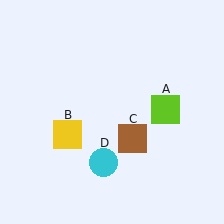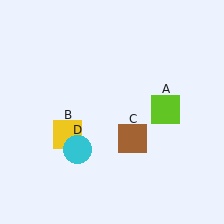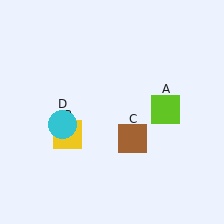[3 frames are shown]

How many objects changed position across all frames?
1 object changed position: cyan circle (object D).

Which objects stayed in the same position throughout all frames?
Lime square (object A) and yellow square (object B) and brown square (object C) remained stationary.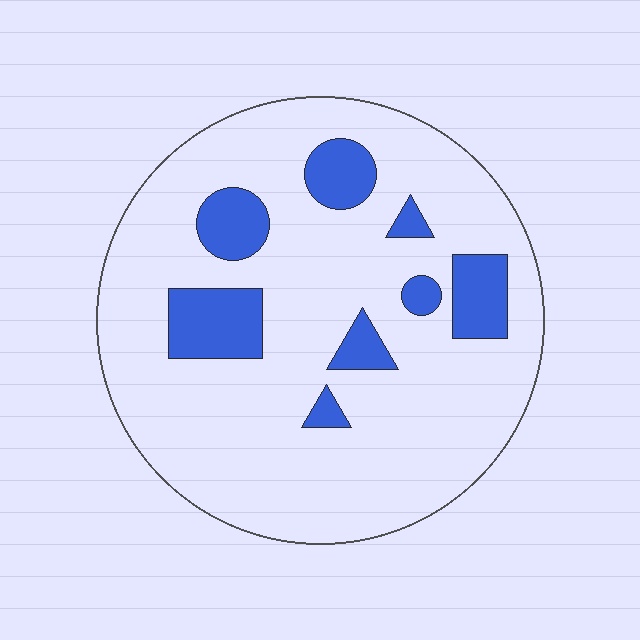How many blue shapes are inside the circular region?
8.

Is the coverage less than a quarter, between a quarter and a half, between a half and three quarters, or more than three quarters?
Less than a quarter.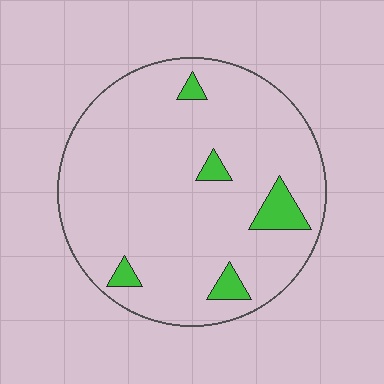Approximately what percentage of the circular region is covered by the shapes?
Approximately 10%.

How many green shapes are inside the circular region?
5.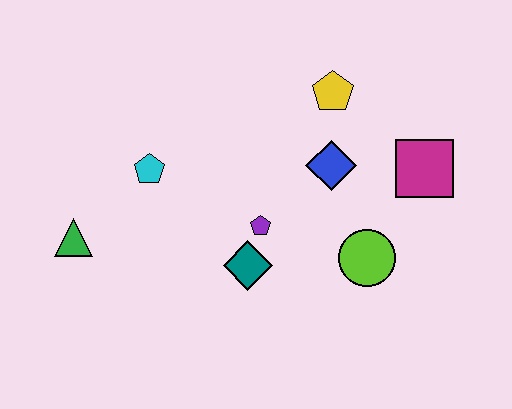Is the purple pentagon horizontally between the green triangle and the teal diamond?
No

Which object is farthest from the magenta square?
The green triangle is farthest from the magenta square.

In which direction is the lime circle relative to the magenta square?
The lime circle is below the magenta square.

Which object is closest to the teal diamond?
The purple pentagon is closest to the teal diamond.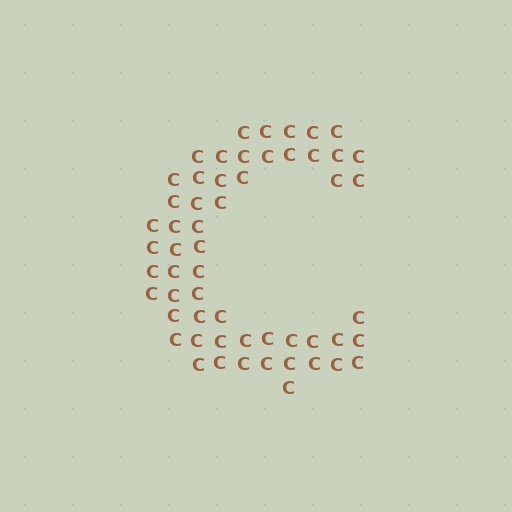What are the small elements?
The small elements are letter C's.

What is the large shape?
The large shape is the letter C.